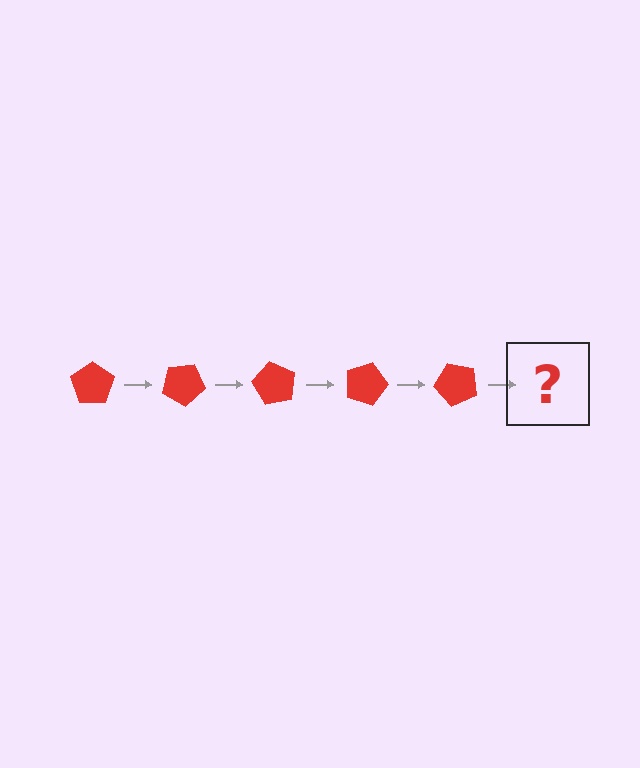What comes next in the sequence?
The next element should be a red pentagon rotated 150 degrees.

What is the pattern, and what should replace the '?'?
The pattern is that the pentagon rotates 30 degrees each step. The '?' should be a red pentagon rotated 150 degrees.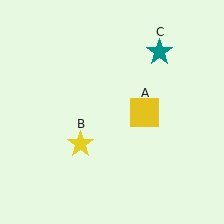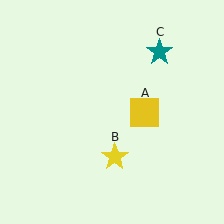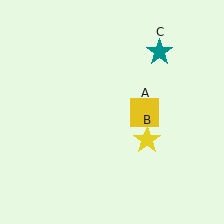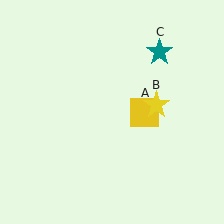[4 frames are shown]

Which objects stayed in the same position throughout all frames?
Yellow square (object A) and teal star (object C) remained stationary.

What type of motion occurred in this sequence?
The yellow star (object B) rotated counterclockwise around the center of the scene.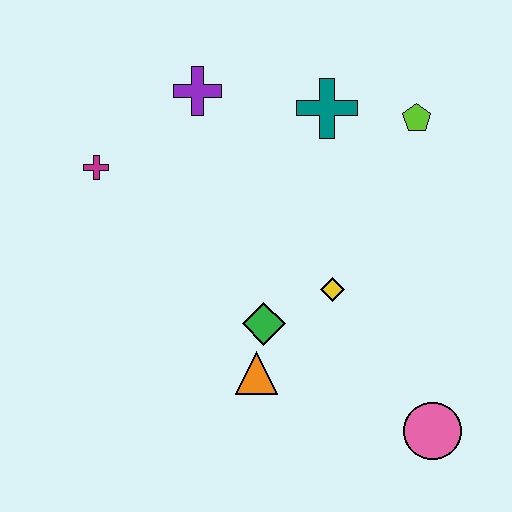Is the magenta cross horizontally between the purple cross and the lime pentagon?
No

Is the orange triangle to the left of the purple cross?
No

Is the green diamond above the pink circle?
Yes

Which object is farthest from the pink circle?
The magenta cross is farthest from the pink circle.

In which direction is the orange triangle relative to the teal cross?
The orange triangle is below the teal cross.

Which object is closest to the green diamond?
The orange triangle is closest to the green diamond.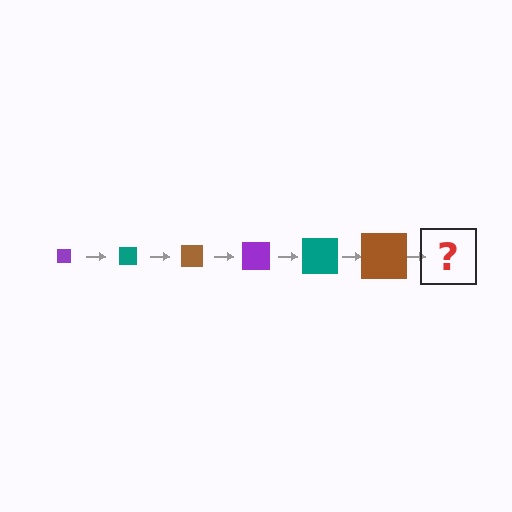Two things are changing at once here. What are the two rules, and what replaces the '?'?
The two rules are that the square grows larger each step and the color cycles through purple, teal, and brown. The '?' should be a purple square, larger than the previous one.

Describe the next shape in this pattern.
It should be a purple square, larger than the previous one.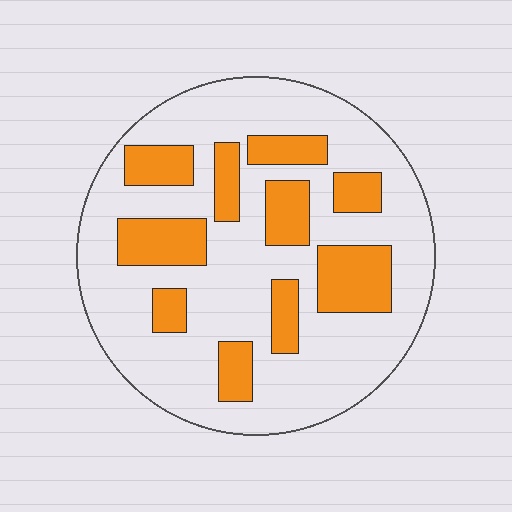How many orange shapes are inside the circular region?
10.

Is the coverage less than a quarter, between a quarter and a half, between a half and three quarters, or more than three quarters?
Between a quarter and a half.